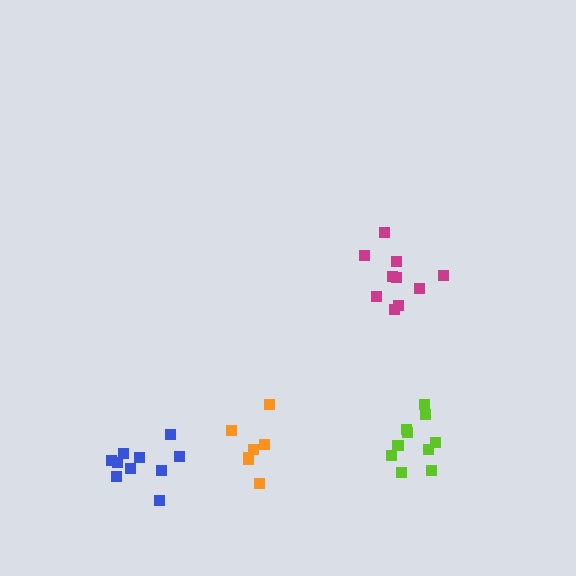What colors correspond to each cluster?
The clusters are colored: orange, lime, magenta, blue.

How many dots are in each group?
Group 1: 7 dots, Group 2: 10 dots, Group 3: 10 dots, Group 4: 10 dots (37 total).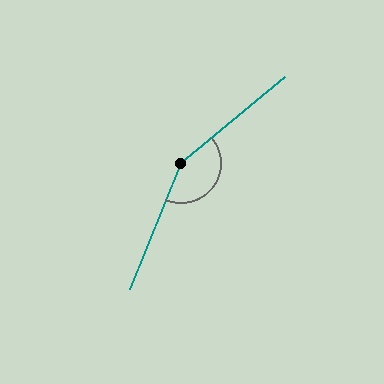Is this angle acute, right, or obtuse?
It is obtuse.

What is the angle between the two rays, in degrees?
Approximately 152 degrees.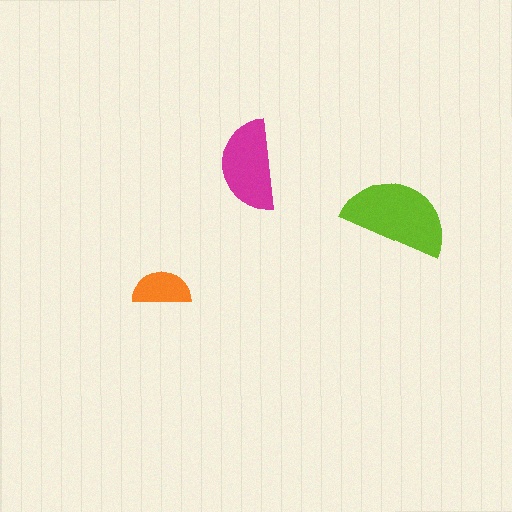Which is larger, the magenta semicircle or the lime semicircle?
The lime one.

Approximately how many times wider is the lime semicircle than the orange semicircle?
About 2 times wider.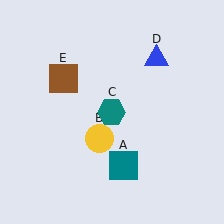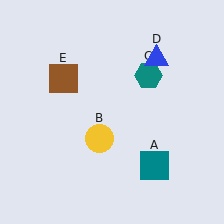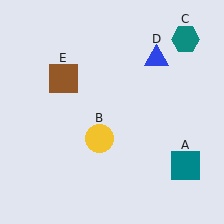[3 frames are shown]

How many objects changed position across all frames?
2 objects changed position: teal square (object A), teal hexagon (object C).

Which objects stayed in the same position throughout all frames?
Yellow circle (object B) and blue triangle (object D) and brown square (object E) remained stationary.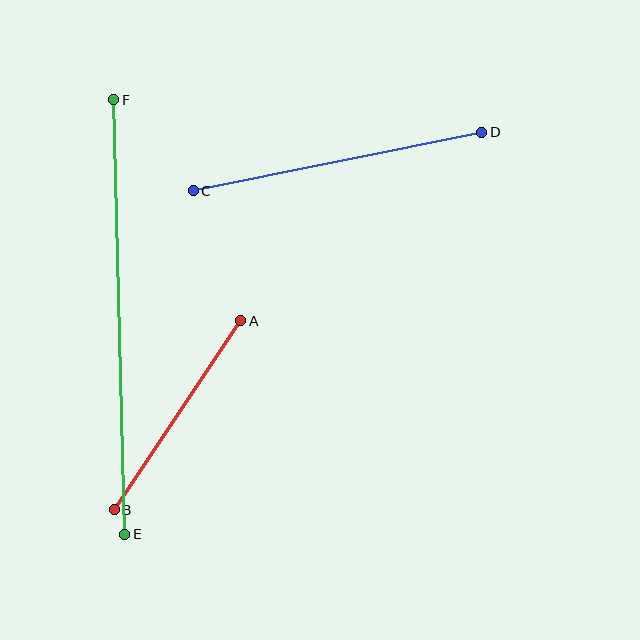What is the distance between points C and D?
The distance is approximately 294 pixels.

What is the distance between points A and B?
The distance is approximately 227 pixels.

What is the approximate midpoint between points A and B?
The midpoint is at approximately (177, 415) pixels.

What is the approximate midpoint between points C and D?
The midpoint is at approximately (337, 162) pixels.